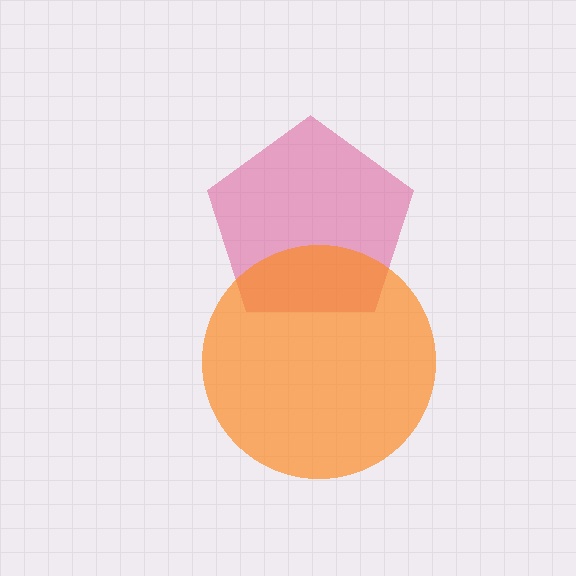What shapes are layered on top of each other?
The layered shapes are: a pink pentagon, an orange circle.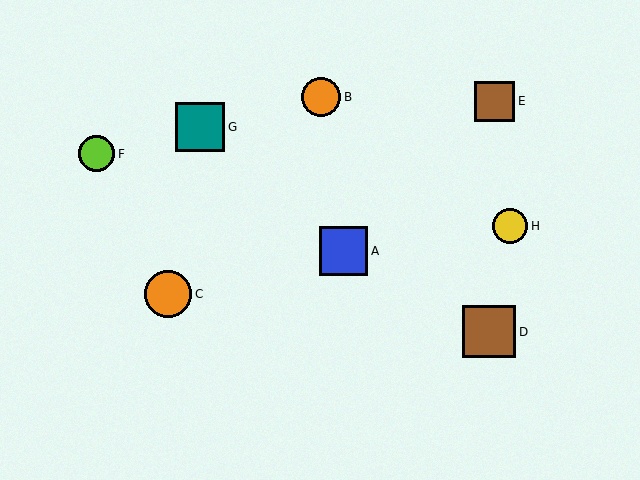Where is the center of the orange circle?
The center of the orange circle is at (168, 294).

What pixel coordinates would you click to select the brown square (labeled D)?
Click at (489, 332) to select the brown square D.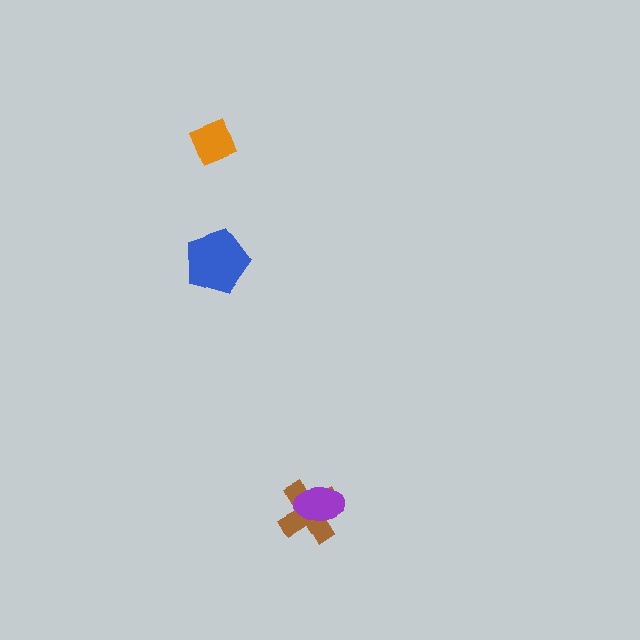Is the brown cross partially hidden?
Yes, it is partially covered by another shape.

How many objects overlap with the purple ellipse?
1 object overlaps with the purple ellipse.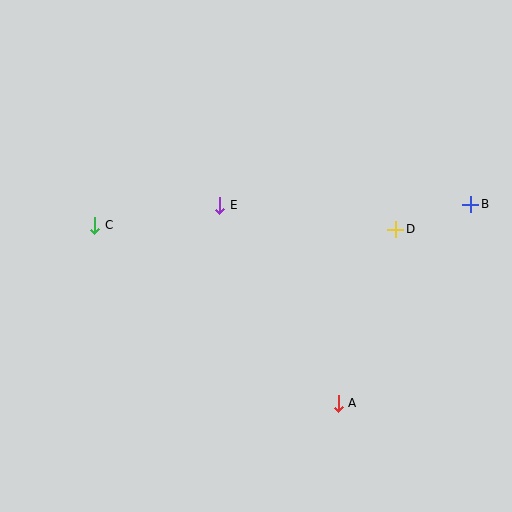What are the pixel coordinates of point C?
Point C is at (95, 225).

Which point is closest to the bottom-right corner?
Point A is closest to the bottom-right corner.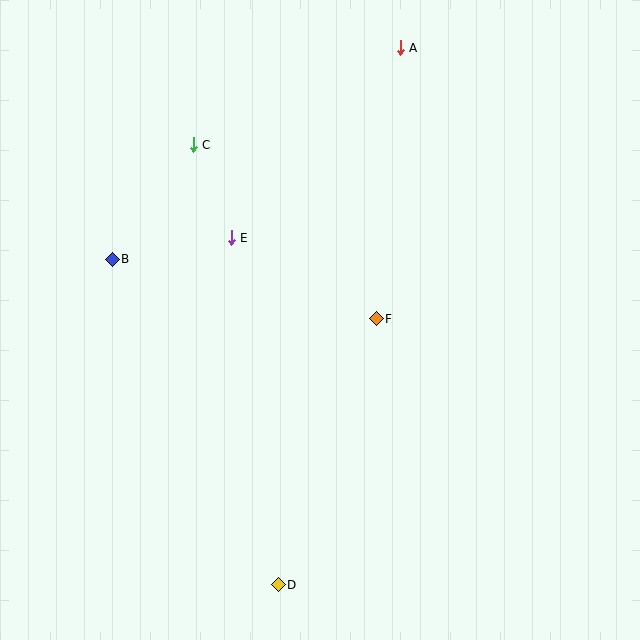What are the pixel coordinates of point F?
Point F is at (376, 319).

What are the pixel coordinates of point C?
Point C is at (193, 145).